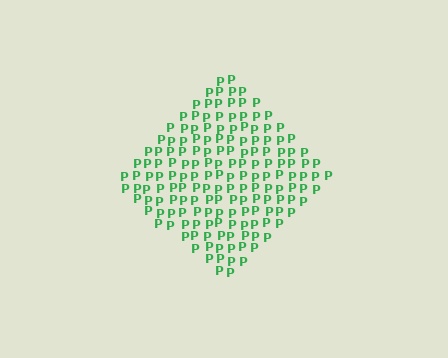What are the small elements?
The small elements are letter P's.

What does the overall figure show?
The overall figure shows a diamond.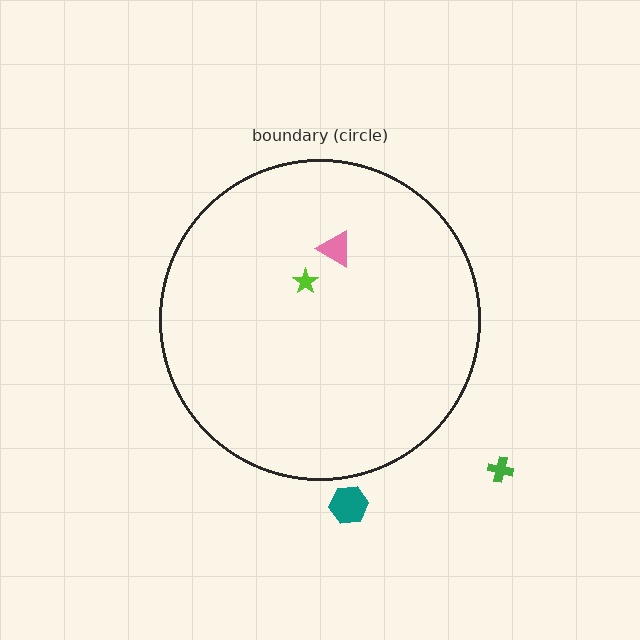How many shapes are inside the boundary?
2 inside, 2 outside.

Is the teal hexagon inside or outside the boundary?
Outside.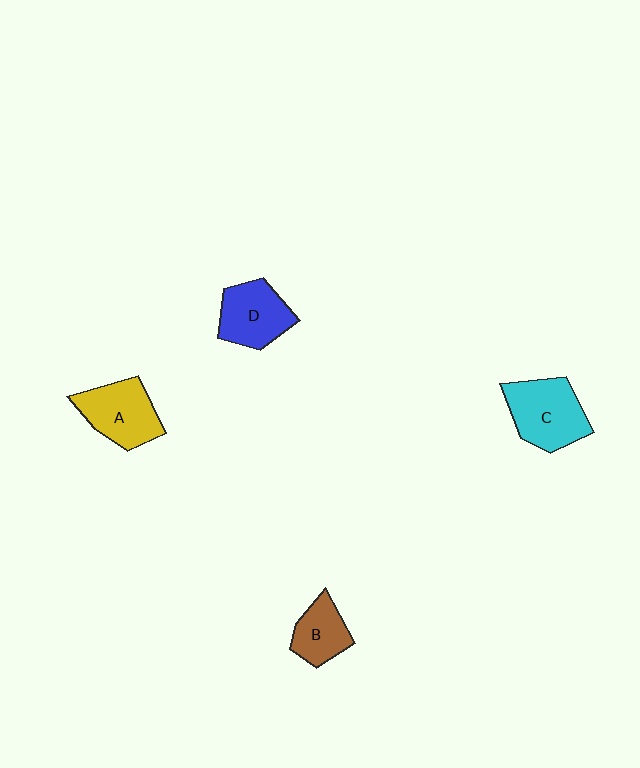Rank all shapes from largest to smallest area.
From largest to smallest: C (cyan), A (yellow), D (blue), B (brown).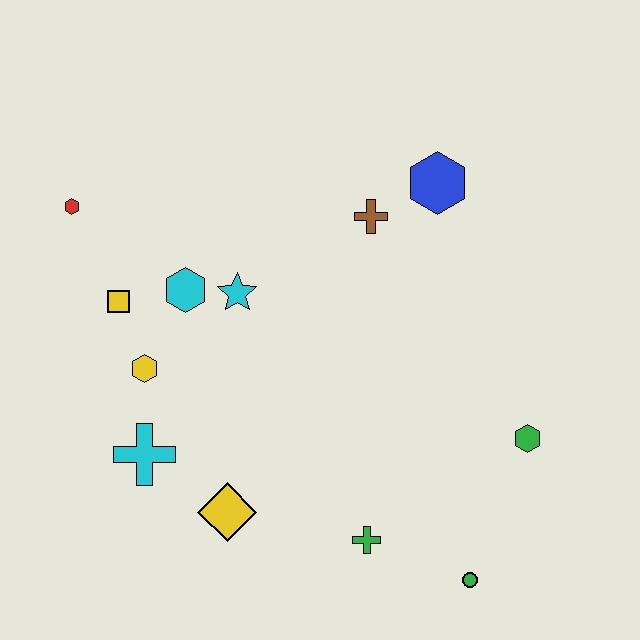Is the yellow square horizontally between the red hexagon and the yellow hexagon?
Yes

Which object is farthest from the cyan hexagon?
The green circle is farthest from the cyan hexagon.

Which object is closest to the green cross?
The green circle is closest to the green cross.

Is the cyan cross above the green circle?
Yes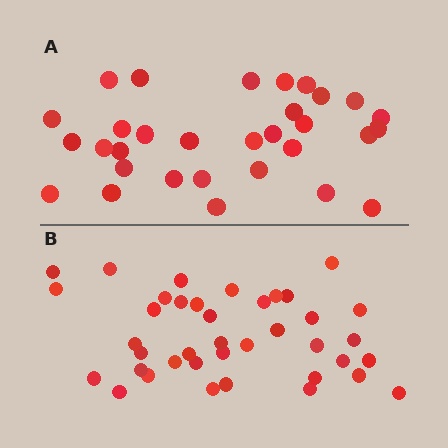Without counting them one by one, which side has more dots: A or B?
Region B (the bottom region) has more dots.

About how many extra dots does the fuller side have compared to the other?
Region B has roughly 8 or so more dots than region A.